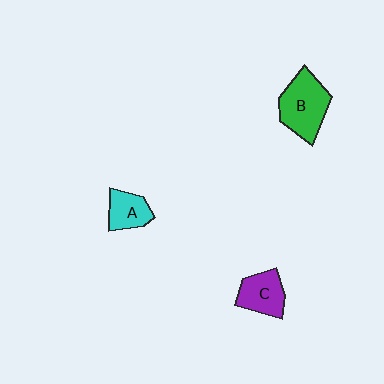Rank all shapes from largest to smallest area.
From largest to smallest: B (green), C (purple), A (cyan).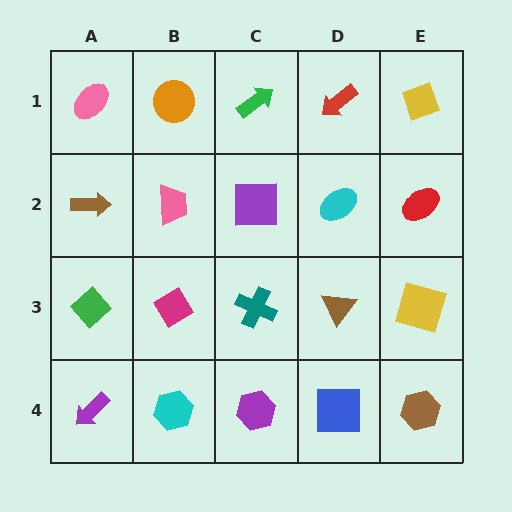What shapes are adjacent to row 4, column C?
A teal cross (row 3, column C), a cyan hexagon (row 4, column B), a blue square (row 4, column D).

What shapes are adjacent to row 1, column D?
A cyan ellipse (row 2, column D), a green arrow (row 1, column C), a yellow diamond (row 1, column E).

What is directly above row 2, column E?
A yellow diamond.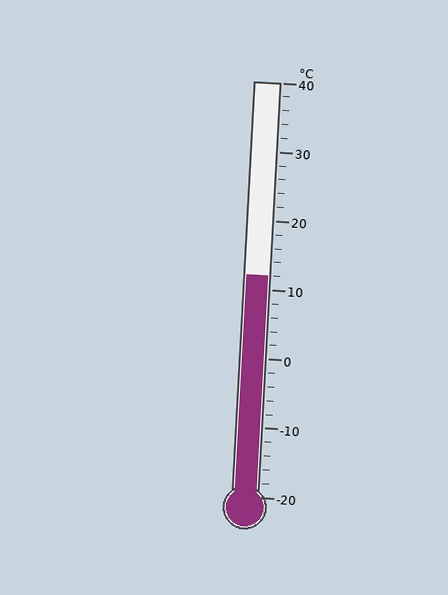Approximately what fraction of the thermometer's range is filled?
The thermometer is filled to approximately 55% of its range.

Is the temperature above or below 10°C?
The temperature is above 10°C.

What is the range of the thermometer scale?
The thermometer scale ranges from -20°C to 40°C.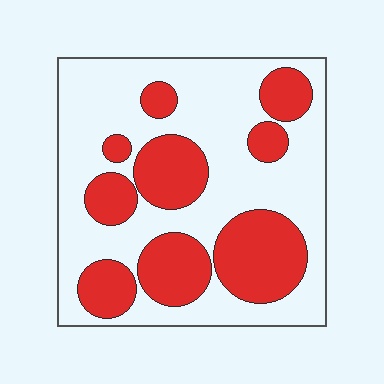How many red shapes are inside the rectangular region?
9.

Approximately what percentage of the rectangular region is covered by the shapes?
Approximately 35%.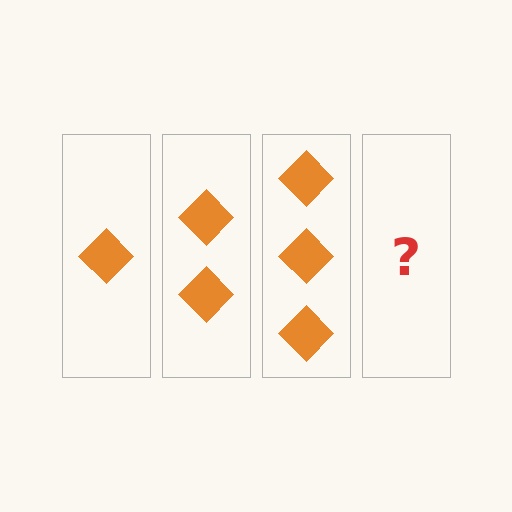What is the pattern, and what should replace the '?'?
The pattern is that each step adds one more diamond. The '?' should be 4 diamonds.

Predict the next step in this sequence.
The next step is 4 diamonds.